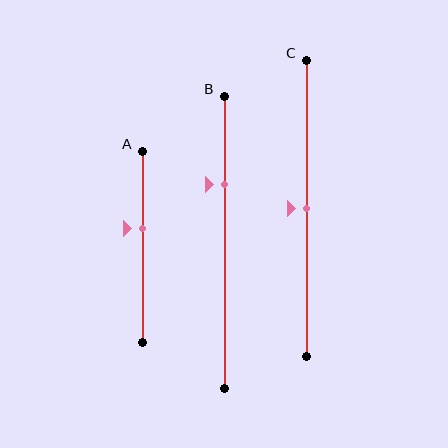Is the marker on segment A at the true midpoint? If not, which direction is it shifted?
No, the marker on segment A is shifted upward by about 10% of the segment length.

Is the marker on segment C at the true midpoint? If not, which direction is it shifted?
Yes, the marker on segment C is at the true midpoint.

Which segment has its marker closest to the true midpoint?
Segment C has its marker closest to the true midpoint.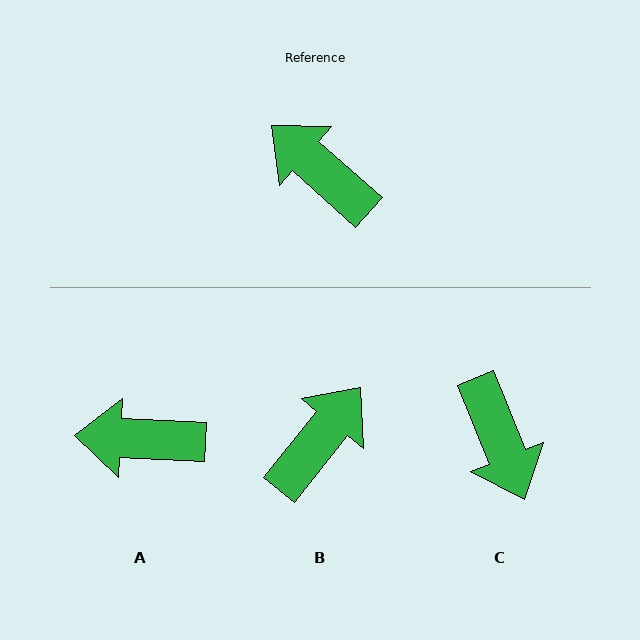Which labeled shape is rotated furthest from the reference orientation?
C, about 154 degrees away.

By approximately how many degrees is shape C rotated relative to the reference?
Approximately 154 degrees counter-clockwise.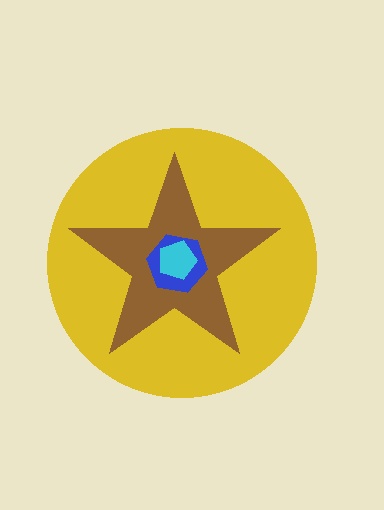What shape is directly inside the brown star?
The blue hexagon.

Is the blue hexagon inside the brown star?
Yes.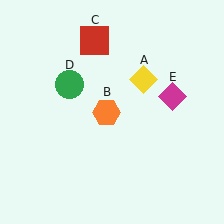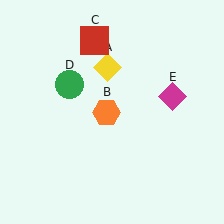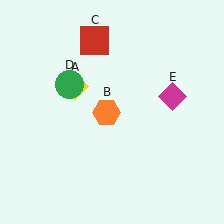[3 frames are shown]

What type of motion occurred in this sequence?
The yellow diamond (object A) rotated counterclockwise around the center of the scene.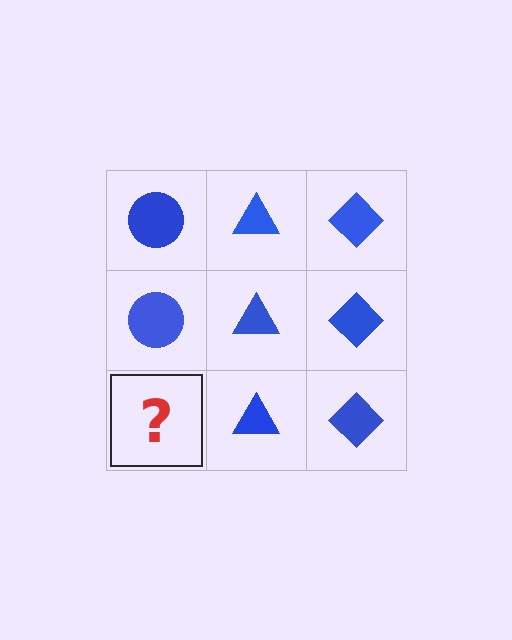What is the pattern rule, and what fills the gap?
The rule is that each column has a consistent shape. The gap should be filled with a blue circle.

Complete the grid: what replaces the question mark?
The question mark should be replaced with a blue circle.